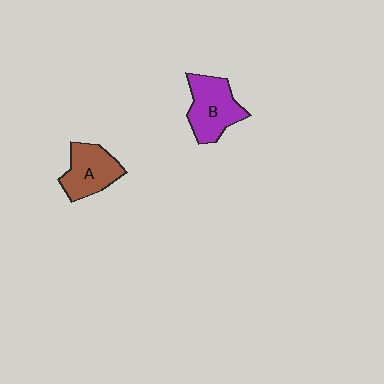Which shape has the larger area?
Shape B (purple).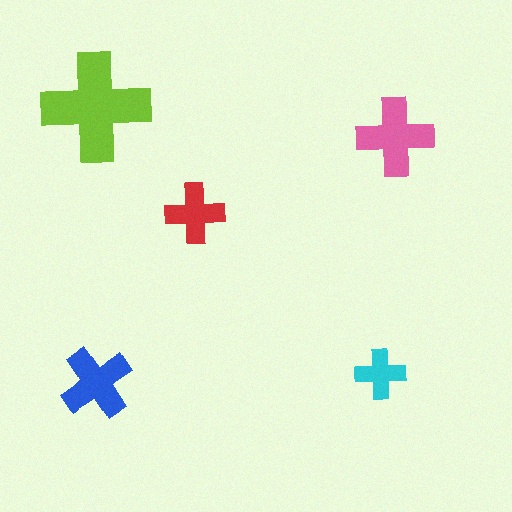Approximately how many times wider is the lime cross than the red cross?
About 2 times wider.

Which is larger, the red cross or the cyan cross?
The red one.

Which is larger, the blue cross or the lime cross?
The lime one.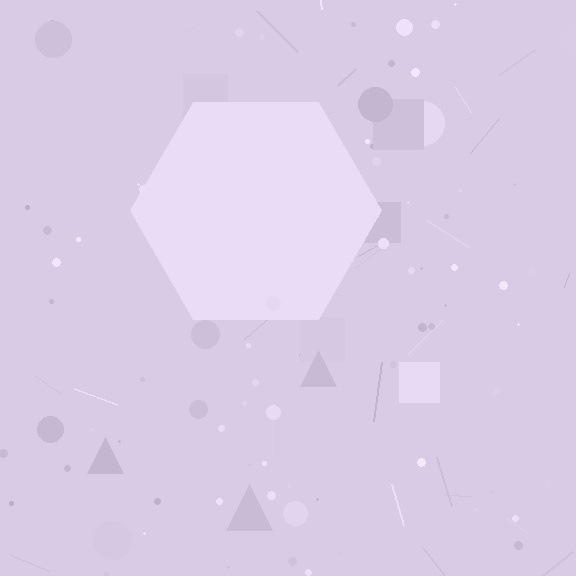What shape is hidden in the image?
A hexagon is hidden in the image.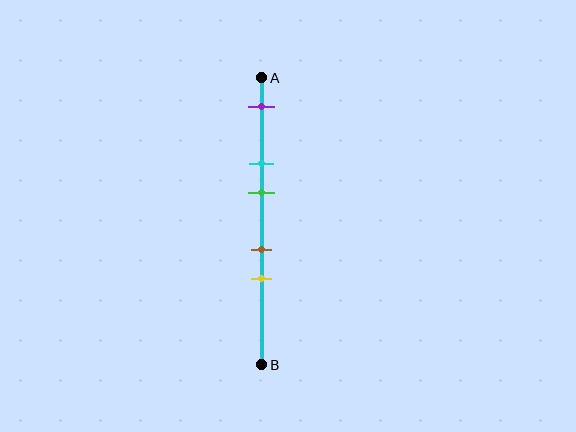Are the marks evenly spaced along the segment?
No, the marks are not evenly spaced.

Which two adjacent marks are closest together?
The brown and yellow marks are the closest adjacent pair.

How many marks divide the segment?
There are 5 marks dividing the segment.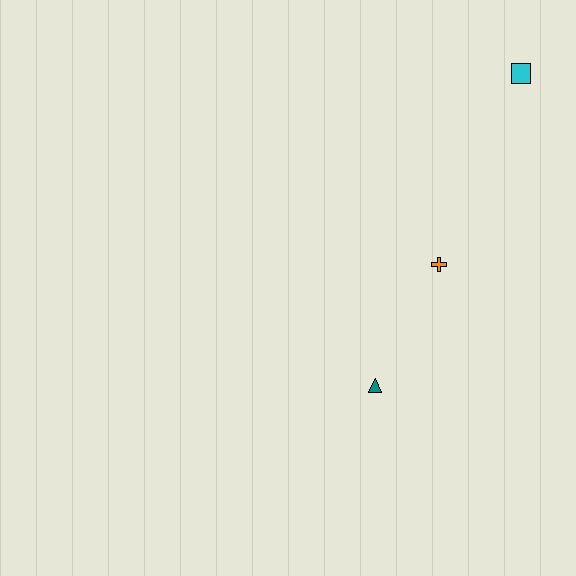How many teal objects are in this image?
There is 1 teal object.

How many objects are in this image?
There are 3 objects.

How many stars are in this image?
There are no stars.